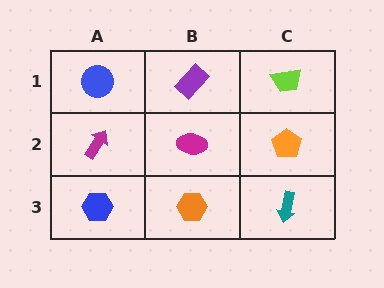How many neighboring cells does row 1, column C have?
2.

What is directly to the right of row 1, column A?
A purple rectangle.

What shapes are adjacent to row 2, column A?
A blue circle (row 1, column A), a blue hexagon (row 3, column A), a magenta ellipse (row 2, column B).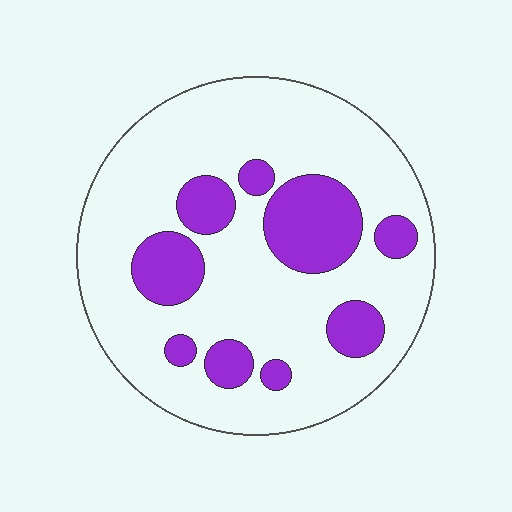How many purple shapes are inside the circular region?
9.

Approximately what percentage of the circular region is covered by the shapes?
Approximately 25%.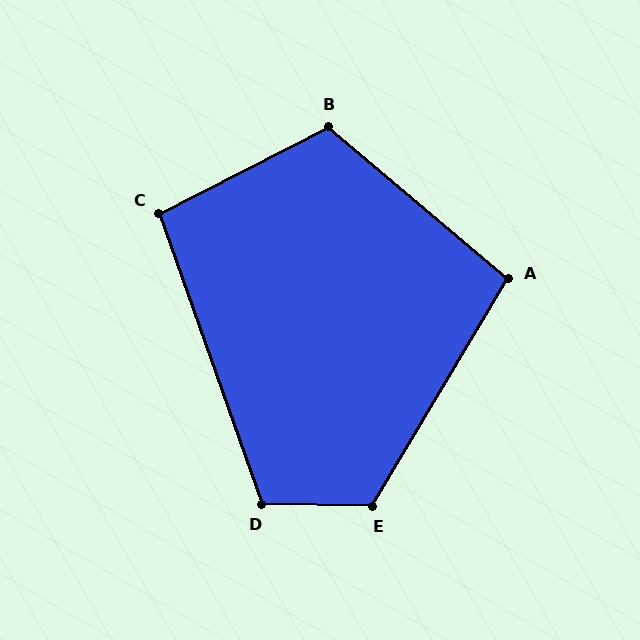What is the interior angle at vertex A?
Approximately 99 degrees (obtuse).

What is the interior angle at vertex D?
Approximately 110 degrees (obtuse).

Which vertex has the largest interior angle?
E, at approximately 120 degrees.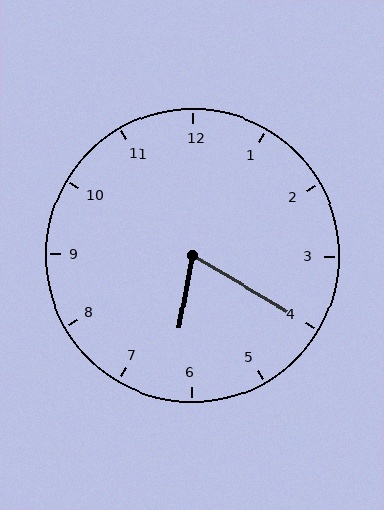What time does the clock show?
6:20.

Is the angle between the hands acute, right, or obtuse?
It is acute.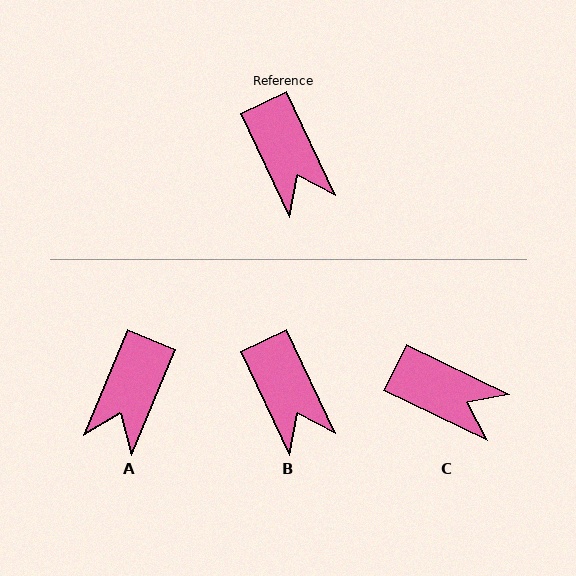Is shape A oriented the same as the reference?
No, it is off by about 48 degrees.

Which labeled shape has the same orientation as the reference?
B.